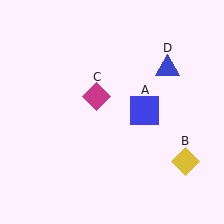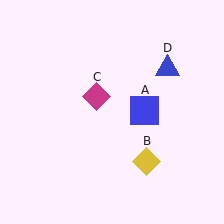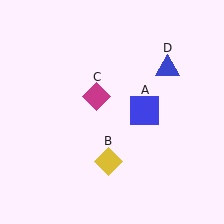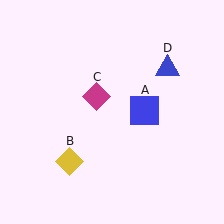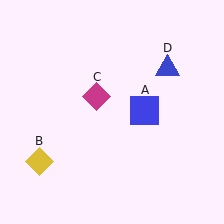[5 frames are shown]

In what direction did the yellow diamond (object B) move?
The yellow diamond (object B) moved left.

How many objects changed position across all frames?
1 object changed position: yellow diamond (object B).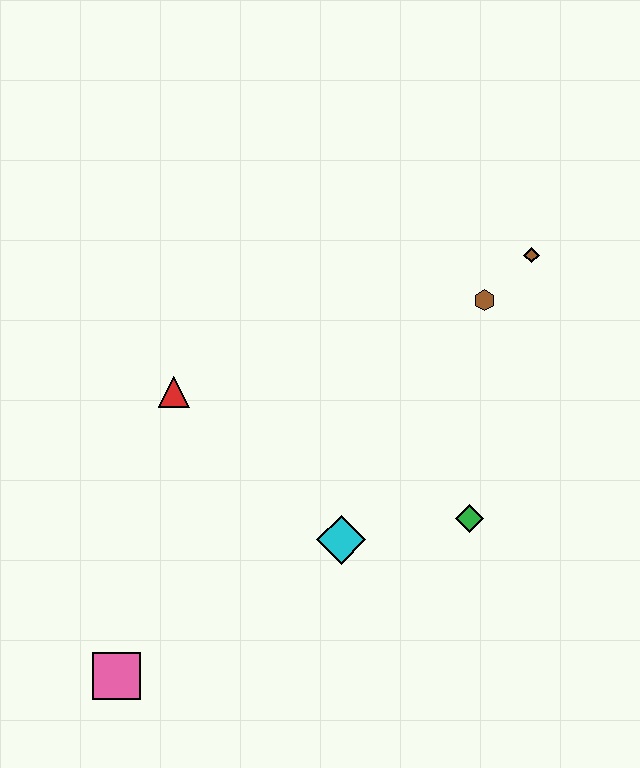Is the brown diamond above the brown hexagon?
Yes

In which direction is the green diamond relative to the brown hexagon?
The green diamond is below the brown hexagon.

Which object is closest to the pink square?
The cyan diamond is closest to the pink square.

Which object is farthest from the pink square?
The brown diamond is farthest from the pink square.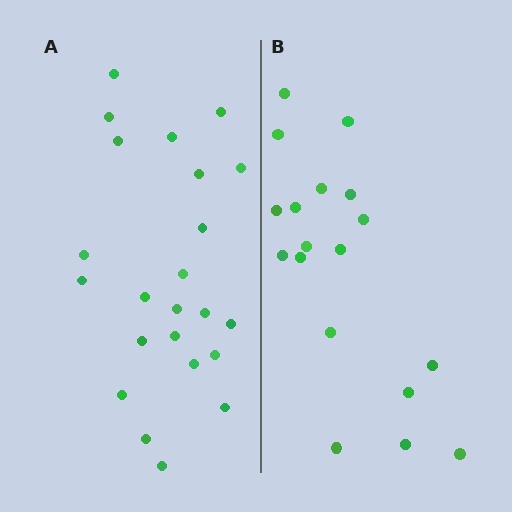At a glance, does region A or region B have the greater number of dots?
Region A (the left region) has more dots.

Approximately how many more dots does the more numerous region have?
Region A has about 5 more dots than region B.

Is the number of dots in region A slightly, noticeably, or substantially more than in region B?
Region A has noticeably more, but not dramatically so. The ratio is roughly 1.3 to 1.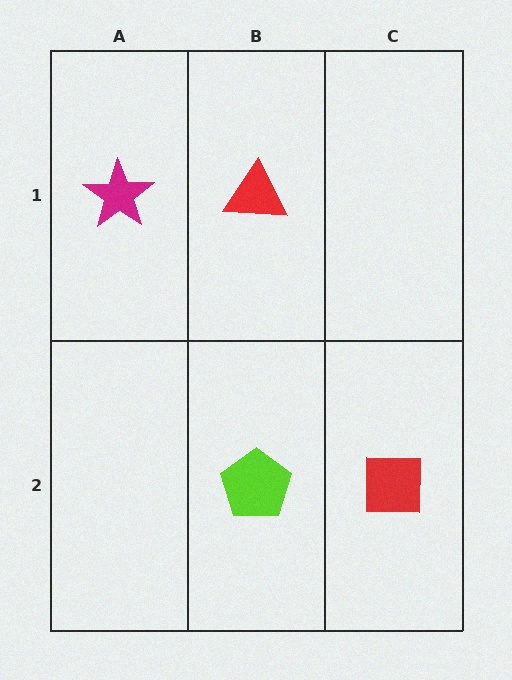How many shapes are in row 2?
2 shapes.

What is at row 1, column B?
A red triangle.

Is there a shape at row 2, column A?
No, that cell is empty.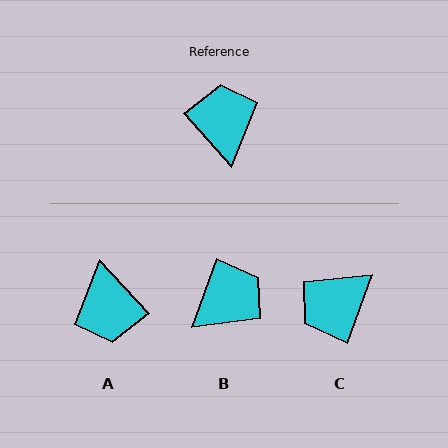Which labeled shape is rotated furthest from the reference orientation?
A, about 179 degrees away.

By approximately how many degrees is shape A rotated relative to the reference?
Approximately 179 degrees clockwise.